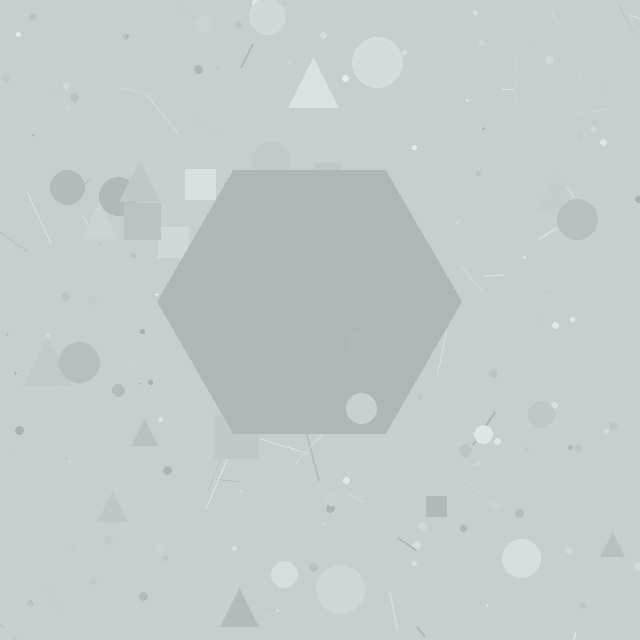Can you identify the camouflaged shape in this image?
The camouflaged shape is a hexagon.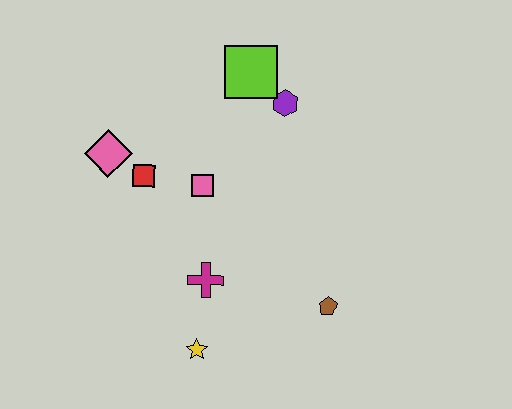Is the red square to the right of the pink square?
No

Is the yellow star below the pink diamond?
Yes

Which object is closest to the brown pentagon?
The magenta cross is closest to the brown pentagon.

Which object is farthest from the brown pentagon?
The pink diamond is farthest from the brown pentagon.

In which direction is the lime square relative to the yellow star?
The lime square is above the yellow star.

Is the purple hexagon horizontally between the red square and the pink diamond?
No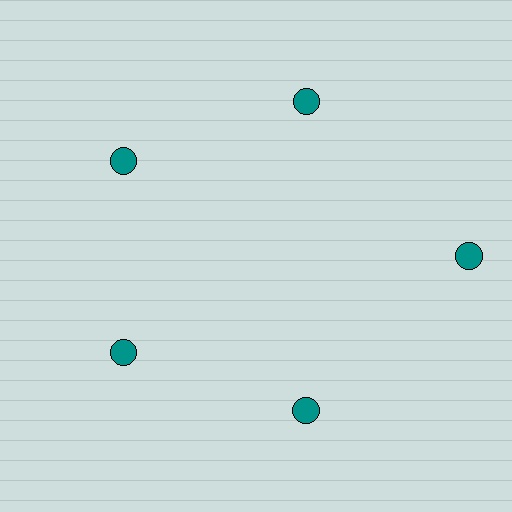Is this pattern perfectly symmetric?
No. The 5 teal circles are arranged in a ring, but one element near the 3 o'clock position is pushed outward from the center, breaking the 5-fold rotational symmetry.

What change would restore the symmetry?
The symmetry would be restored by moving it inward, back onto the ring so that all 5 circles sit at equal angles and equal distance from the center.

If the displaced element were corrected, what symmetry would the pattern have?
It would have 5-fold rotational symmetry — the pattern would map onto itself every 72 degrees.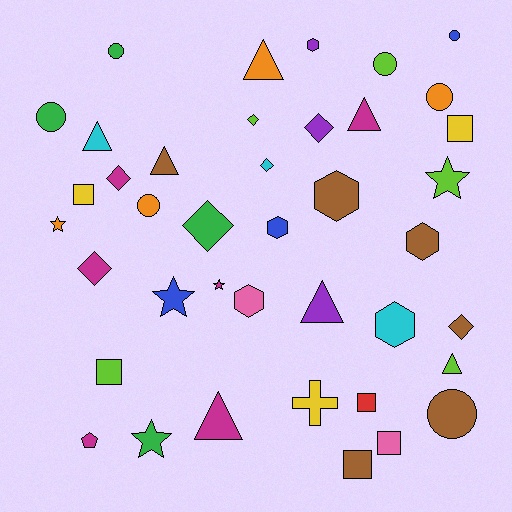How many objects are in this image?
There are 40 objects.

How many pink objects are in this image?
There are 2 pink objects.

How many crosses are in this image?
There is 1 cross.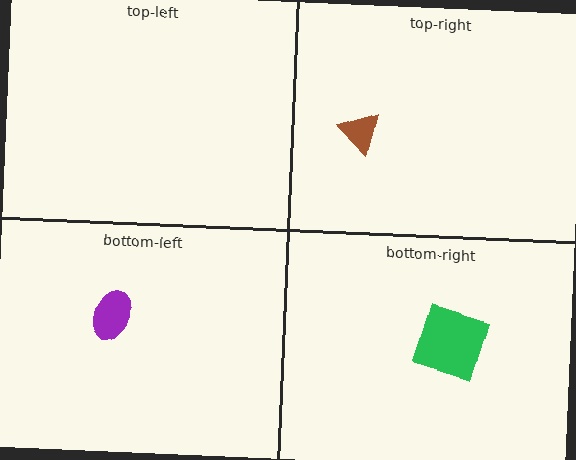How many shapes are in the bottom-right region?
1.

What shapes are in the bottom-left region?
The purple ellipse.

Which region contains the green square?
The bottom-right region.